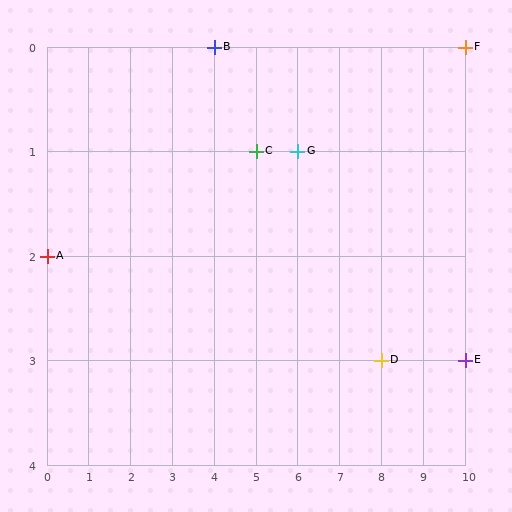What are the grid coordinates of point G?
Point G is at grid coordinates (6, 1).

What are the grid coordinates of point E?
Point E is at grid coordinates (10, 3).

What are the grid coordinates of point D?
Point D is at grid coordinates (8, 3).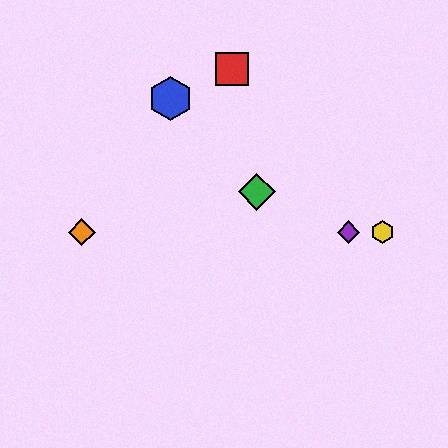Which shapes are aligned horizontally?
The yellow hexagon, the purple diamond, the orange diamond are aligned horizontally.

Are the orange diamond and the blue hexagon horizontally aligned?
No, the orange diamond is at y≈232 and the blue hexagon is at y≈98.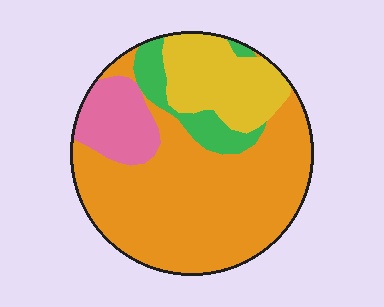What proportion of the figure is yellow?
Yellow covers around 20% of the figure.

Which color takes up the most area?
Orange, at roughly 60%.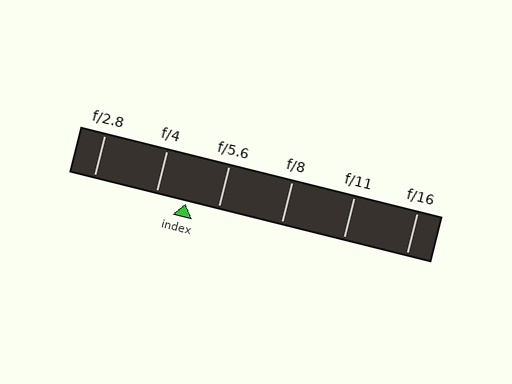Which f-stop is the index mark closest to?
The index mark is closest to f/4.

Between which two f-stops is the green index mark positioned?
The index mark is between f/4 and f/5.6.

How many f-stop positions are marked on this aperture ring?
There are 6 f-stop positions marked.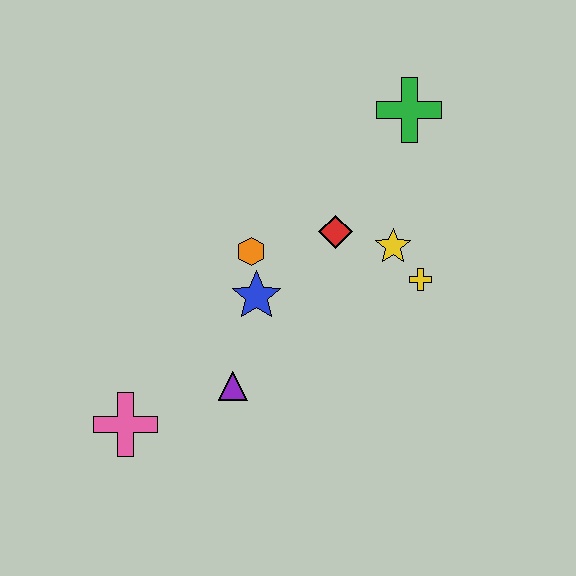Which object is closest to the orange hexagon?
The blue star is closest to the orange hexagon.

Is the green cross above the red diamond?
Yes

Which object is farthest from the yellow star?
The pink cross is farthest from the yellow star.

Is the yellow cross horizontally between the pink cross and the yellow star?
No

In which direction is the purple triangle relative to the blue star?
The purple triangle is below the blue star.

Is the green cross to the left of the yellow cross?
Yes